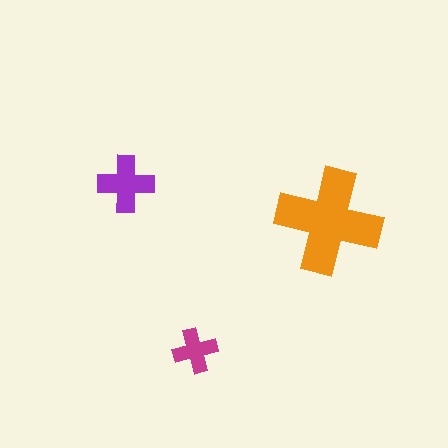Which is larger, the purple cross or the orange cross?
The orange one.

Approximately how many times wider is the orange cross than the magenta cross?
About 2.5 times wider.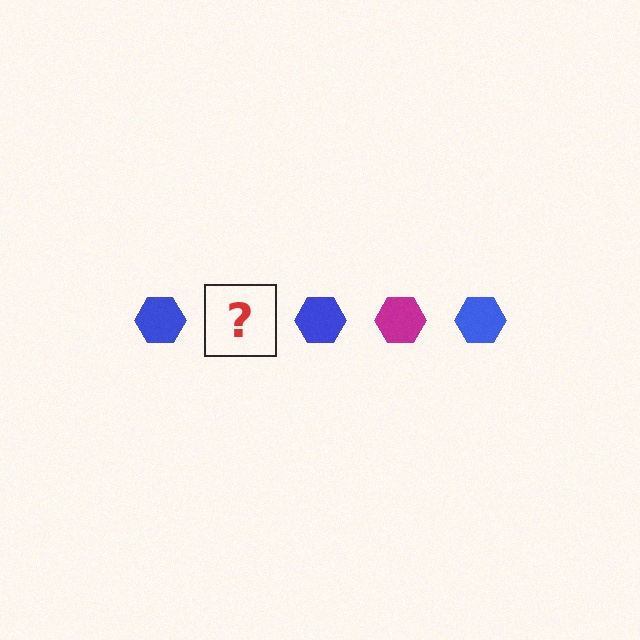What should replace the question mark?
The question mark should be replaced with a magenta hexagon.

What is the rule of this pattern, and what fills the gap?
The rule is that the pattern cycles through blue, magenta hexagons. The gap should be filled with a magenta hexagon.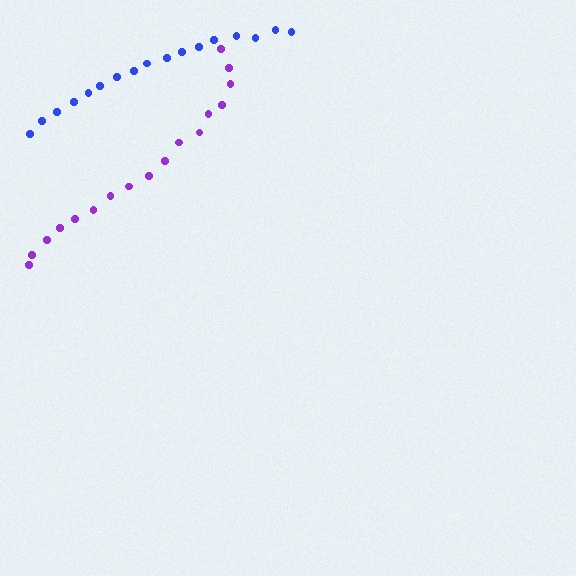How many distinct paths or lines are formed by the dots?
There are 2 distinct paths.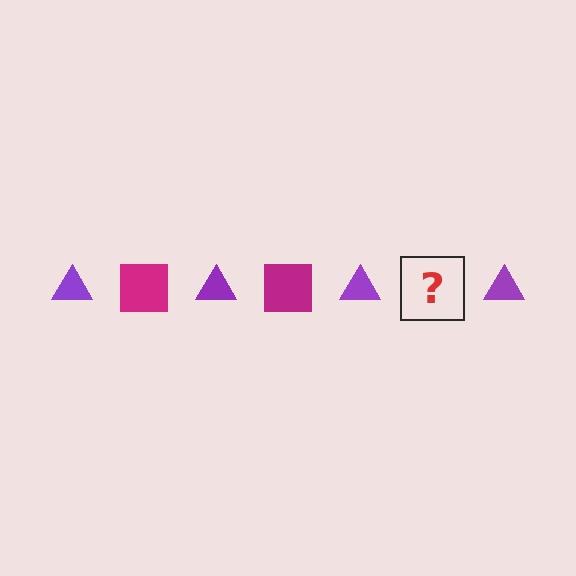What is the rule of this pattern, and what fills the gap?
The rule is that the pattern alternates between purple triangle and magenta square. The gap should be filled with a magenta square.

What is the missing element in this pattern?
The missing element is a magenta square.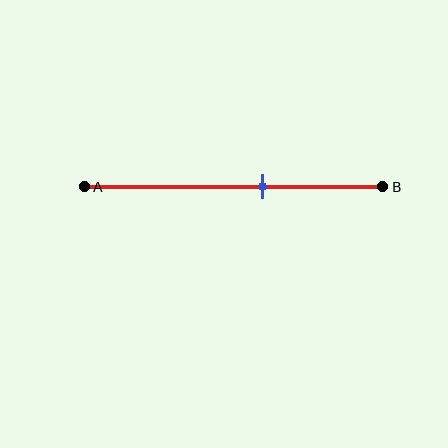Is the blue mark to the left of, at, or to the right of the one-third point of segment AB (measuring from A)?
The blue mark is to the right of the one-third point of segment AB.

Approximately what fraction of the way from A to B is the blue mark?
The blue mark is approximately 60% of the way from A to B.